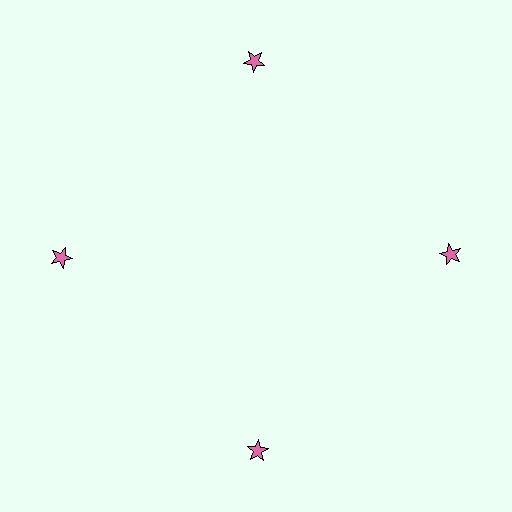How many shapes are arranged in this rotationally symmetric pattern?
There are 4 shapes, arranged in 4 groups of 1.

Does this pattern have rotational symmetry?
Yes, this pattern has 4-fold rotational symmetry. It looks the same after rotating 90 degrees around the center.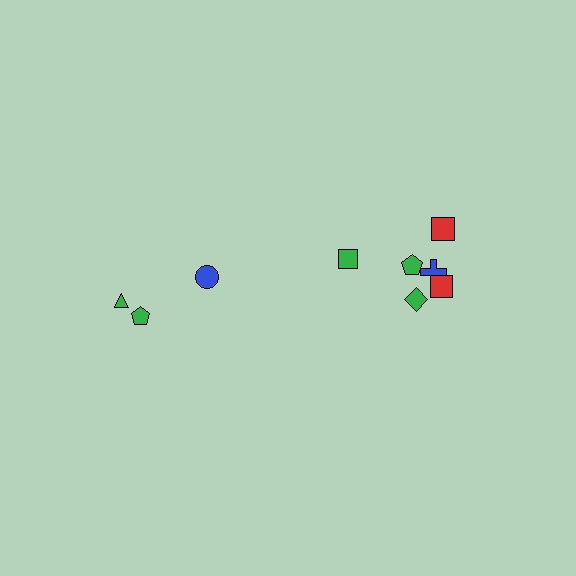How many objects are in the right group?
There are 6 objects.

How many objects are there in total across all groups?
There are 9 objects.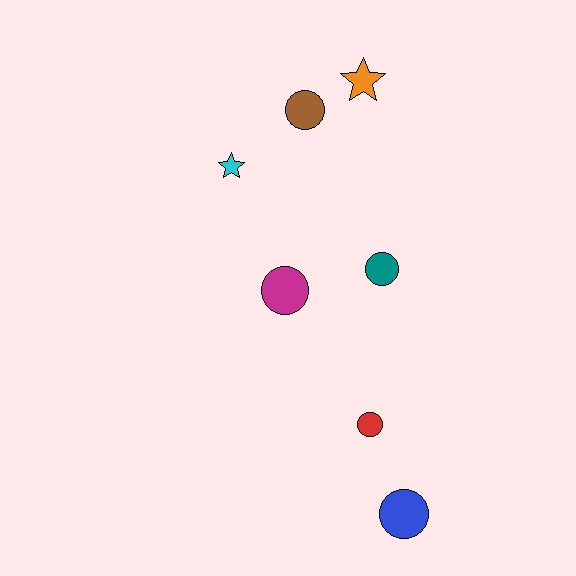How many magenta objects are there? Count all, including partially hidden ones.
There is 1 magenta object.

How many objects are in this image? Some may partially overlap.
There are 7 objects.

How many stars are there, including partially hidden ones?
There are 2 stars.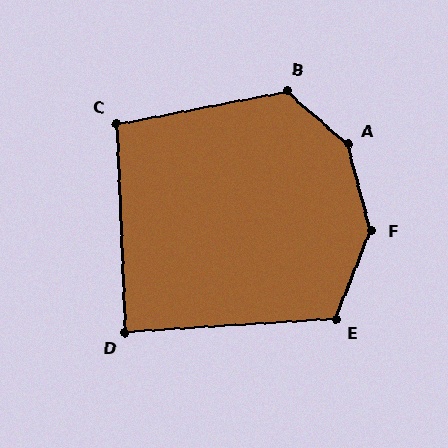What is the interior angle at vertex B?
Approximately 128 degrees (obtuse).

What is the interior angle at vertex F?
Approximately 144 degrees (obtuse).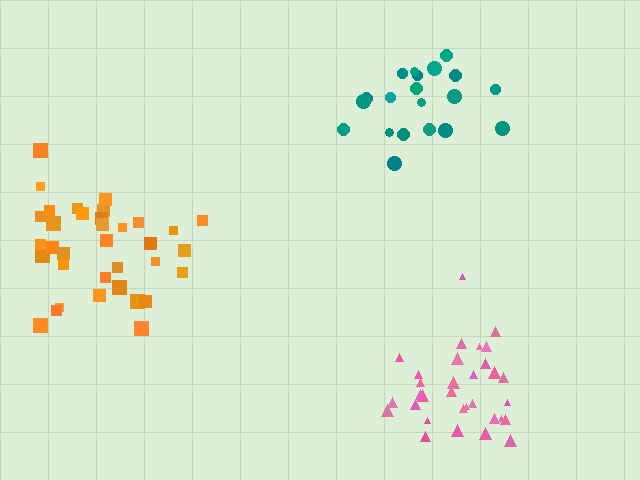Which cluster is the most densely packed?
Pink.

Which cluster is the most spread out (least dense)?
Teal.